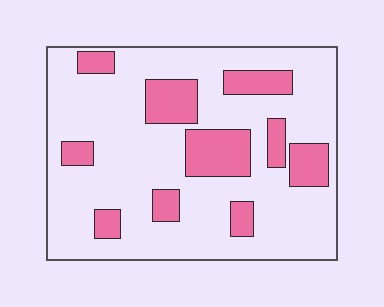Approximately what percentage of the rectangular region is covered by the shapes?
Approximately 25%.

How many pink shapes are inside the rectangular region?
10.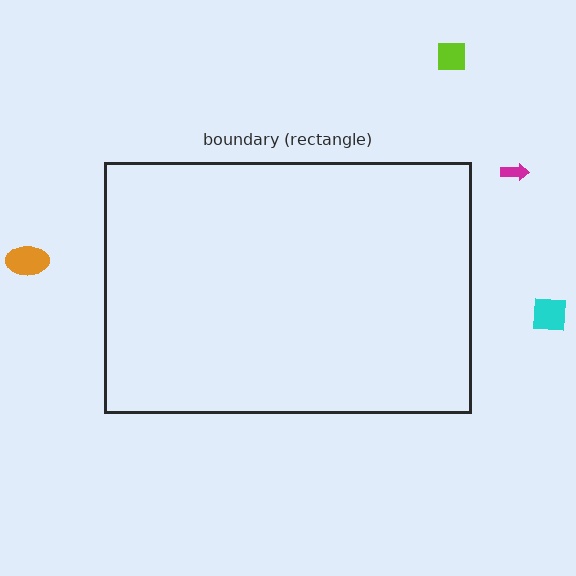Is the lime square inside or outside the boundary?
Outside.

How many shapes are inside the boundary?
0 inside, 4 outside.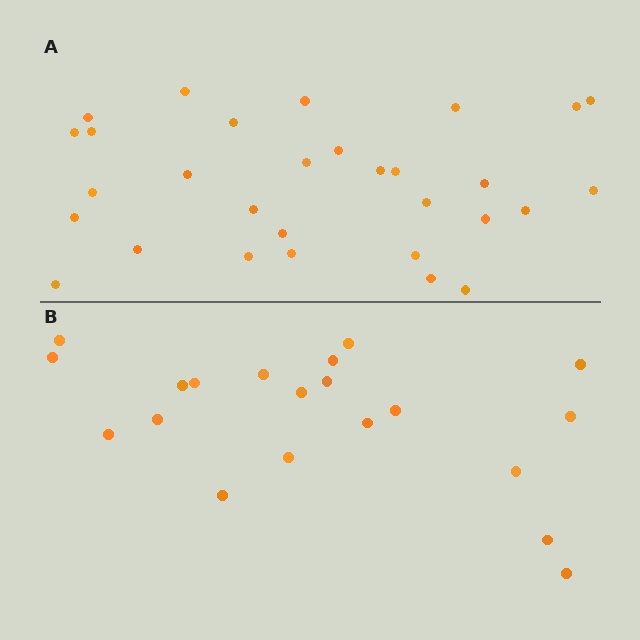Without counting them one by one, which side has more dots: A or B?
Region A (the top region) has more dots.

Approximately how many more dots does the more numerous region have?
Region A has roughly 10 or so more dots than region B.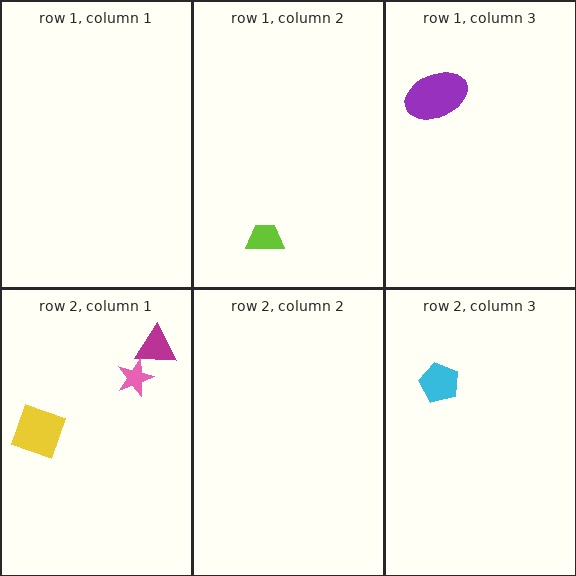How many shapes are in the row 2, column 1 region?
3.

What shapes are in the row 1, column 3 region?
The purple ellipse.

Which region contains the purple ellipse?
The row 1, column 3 region.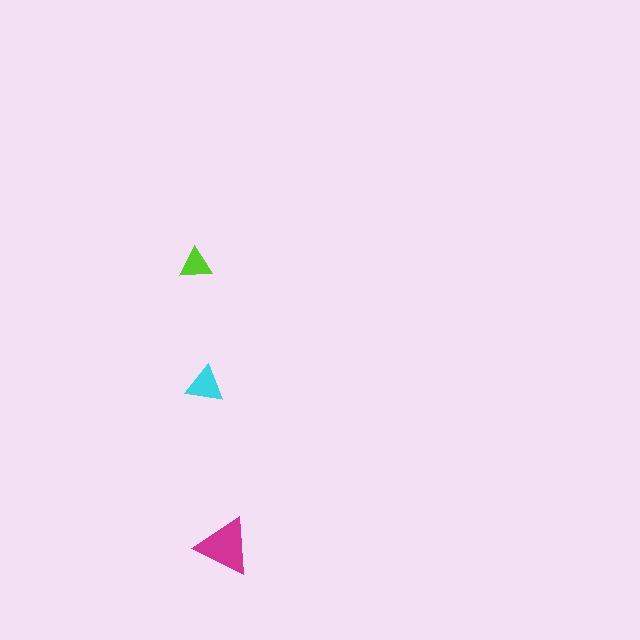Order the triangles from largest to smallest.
the magenta one, the cyan one, the lime one.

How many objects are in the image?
There are 3 objects in the image.